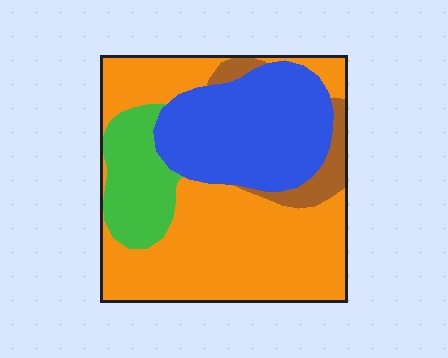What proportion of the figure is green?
Green takes up about one eighth (1/8) of the figure.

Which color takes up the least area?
Brown, at roughly 5%.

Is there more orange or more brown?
Orange.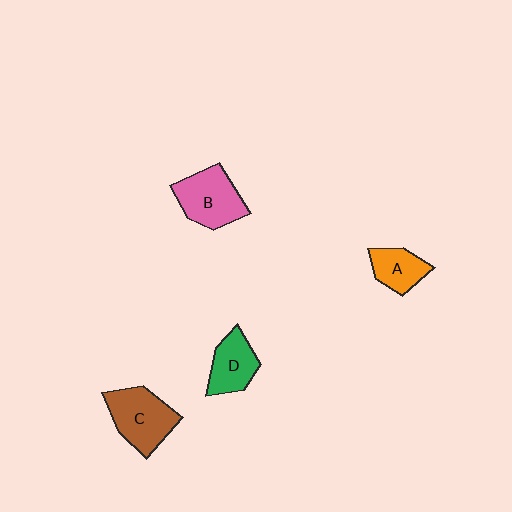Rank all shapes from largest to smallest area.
From largest to smallest: C (brown), B (pink), D (green), A (orange).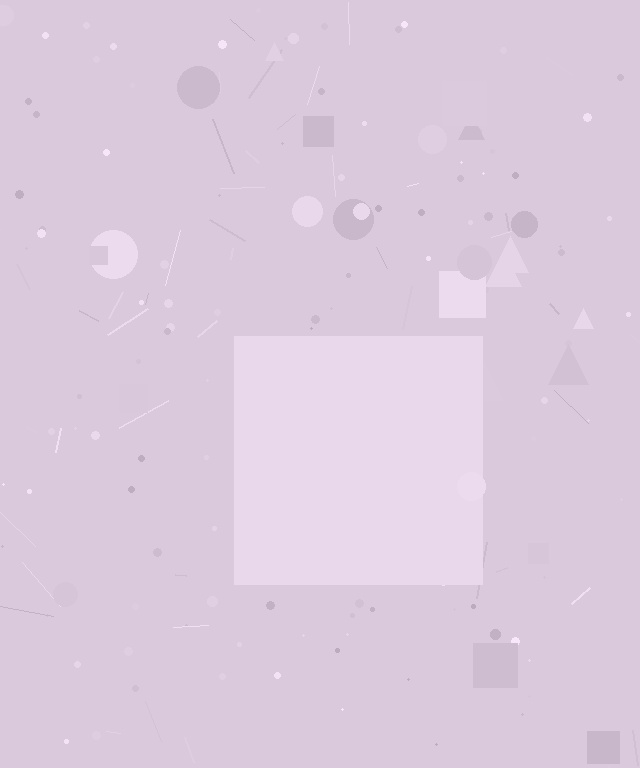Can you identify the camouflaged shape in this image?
The camouflaged shape is a square.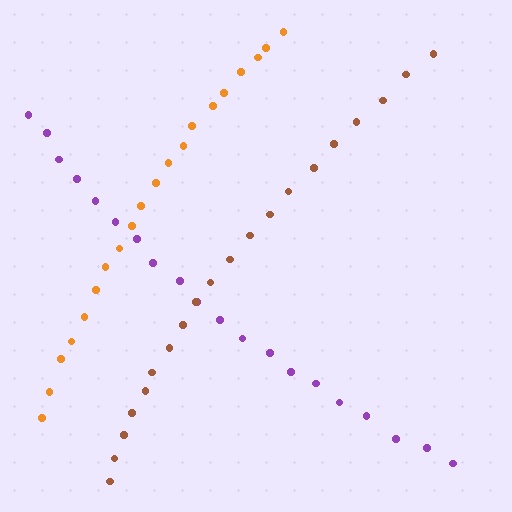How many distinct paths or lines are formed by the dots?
There are 3 distinct paths.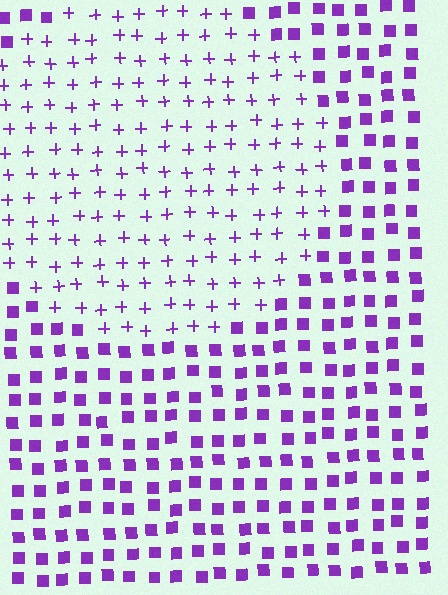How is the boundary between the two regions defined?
The boundary is defined by a change in element shape: plus signs inside vs. squares outside. All elements share the same color and spacing.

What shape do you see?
I see a circle.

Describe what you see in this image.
The image is filled with small purple elements arranged in a uniform grid. A circle-shaped region contains plus signs, while the surrounding area contains squares. The boundary is defined purely by the change in element shape.